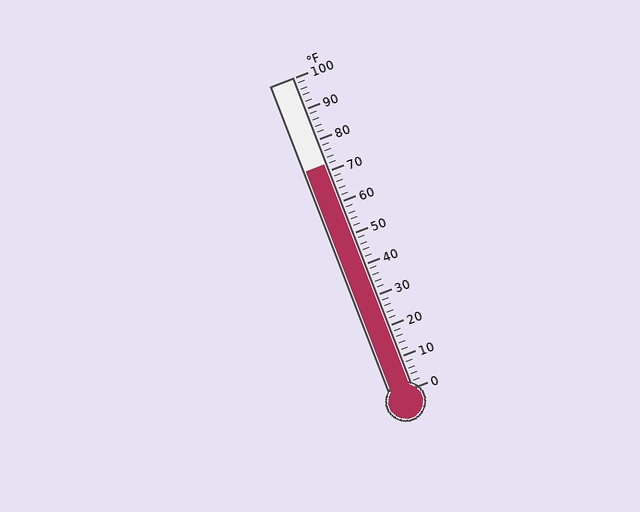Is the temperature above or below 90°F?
The temperature is below 90°F.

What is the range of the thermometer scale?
The thermometer scale ranges from 0°F to 100°F.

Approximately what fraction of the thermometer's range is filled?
The thermometer is filled to approximately 70% of its range.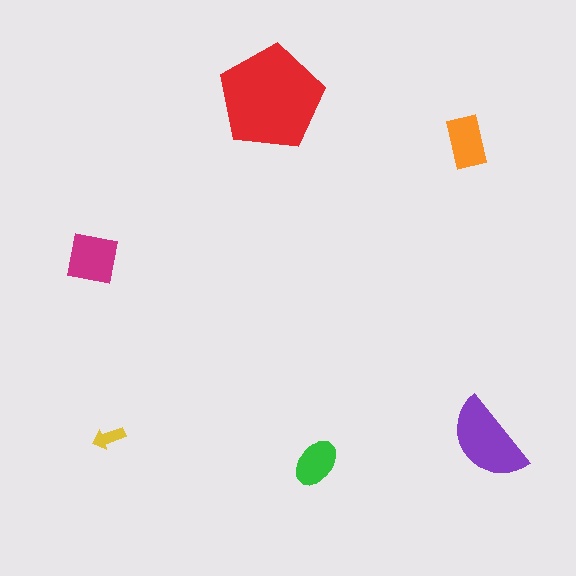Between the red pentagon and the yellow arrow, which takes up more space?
The red pentagon.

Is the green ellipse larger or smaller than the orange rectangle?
Smaller.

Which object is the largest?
The red pentagon.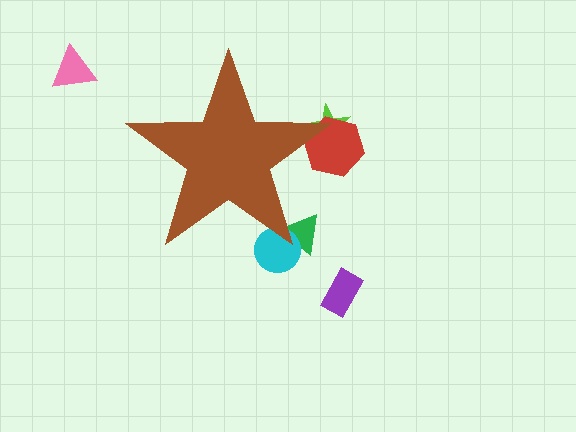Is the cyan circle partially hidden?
Yes, the cyan circle is partially hidden behind the brown star.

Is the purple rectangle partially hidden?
No, the purple rectangle is fully visible.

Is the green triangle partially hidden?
Yes, the green triangle is partially hidden behind the brown star.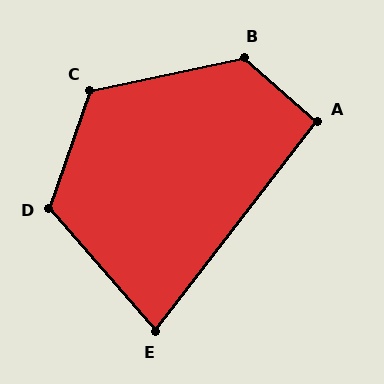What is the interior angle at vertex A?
Approximately 93 degrees (approximately right).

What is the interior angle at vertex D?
Approximately 120 degrees (obtuse).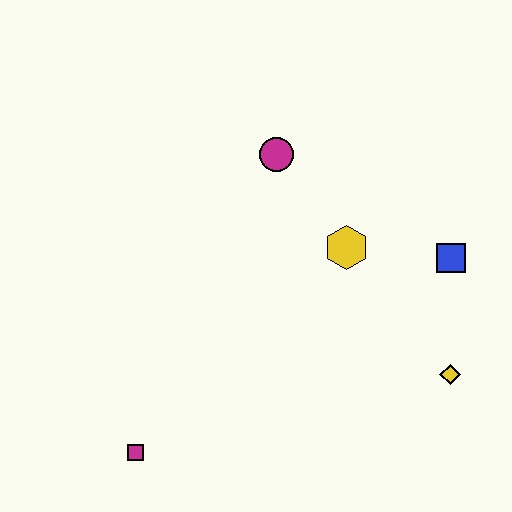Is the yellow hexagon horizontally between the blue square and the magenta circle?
Yes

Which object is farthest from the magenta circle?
The magenta square is farthest from the magenta circle.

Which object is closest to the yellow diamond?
The blue square is closest to the yellow diamond.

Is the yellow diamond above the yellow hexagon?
No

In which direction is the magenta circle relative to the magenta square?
The magenta circle is above the magenta square.